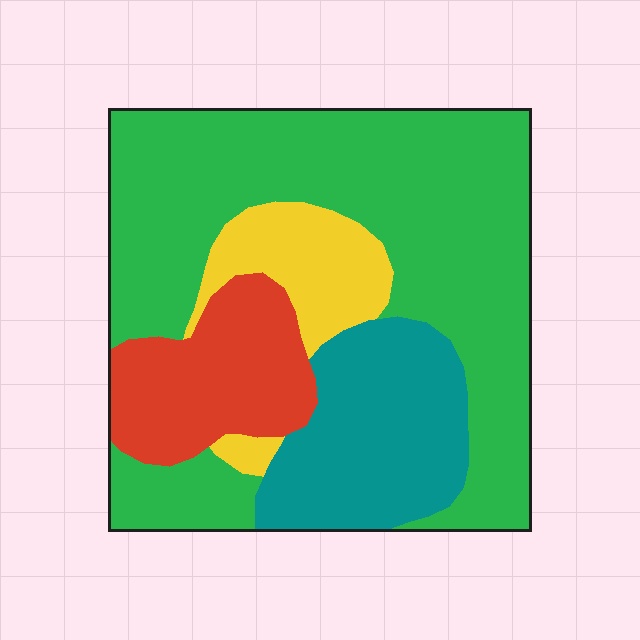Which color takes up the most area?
Green, at roughly 55%.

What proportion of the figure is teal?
Teal covers about 20% of the figure.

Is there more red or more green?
Green.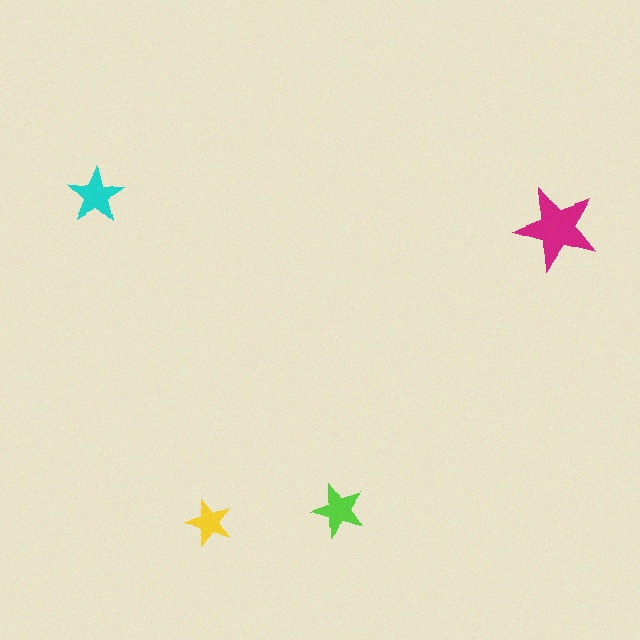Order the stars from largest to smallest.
the magenta one, the cyan one, the lime one, the yellow one.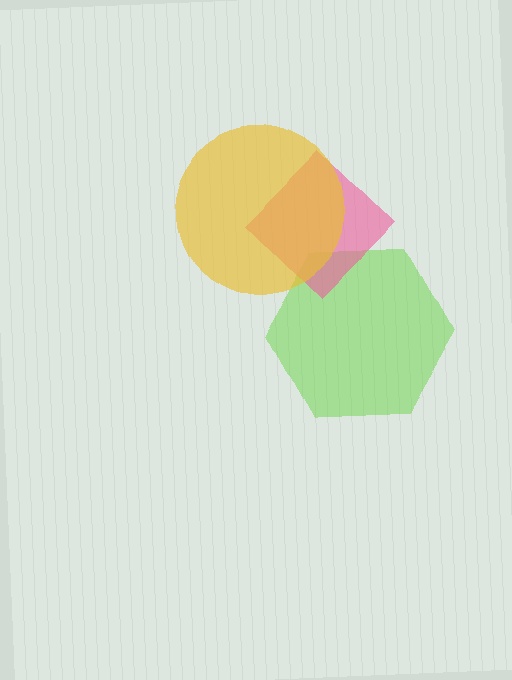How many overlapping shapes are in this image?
There are 3 overlapping shapes in the image.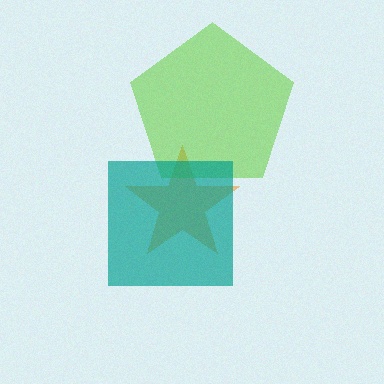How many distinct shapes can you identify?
There are 3 distinct shapes: an orange star, a lime pentagon, a teal square.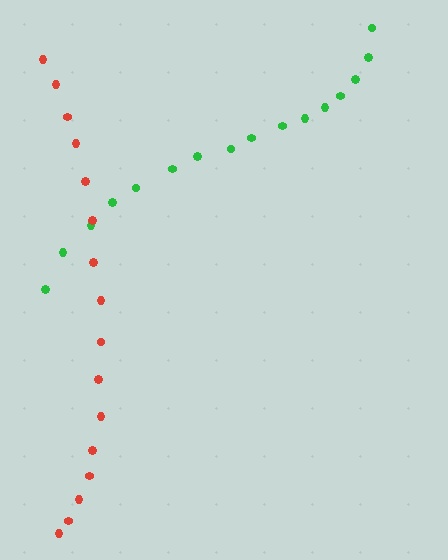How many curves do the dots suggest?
There are 2 distinct paths.